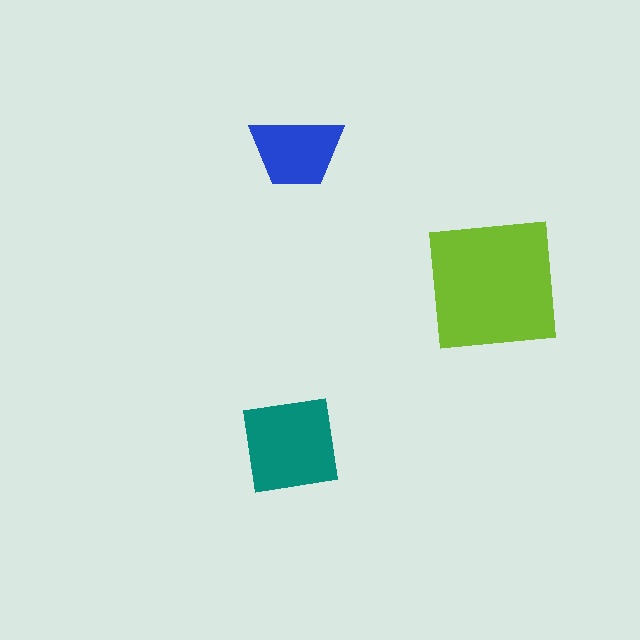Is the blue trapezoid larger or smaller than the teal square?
Smaller.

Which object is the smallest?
The blue trapezoid.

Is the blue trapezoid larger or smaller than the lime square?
Smaller.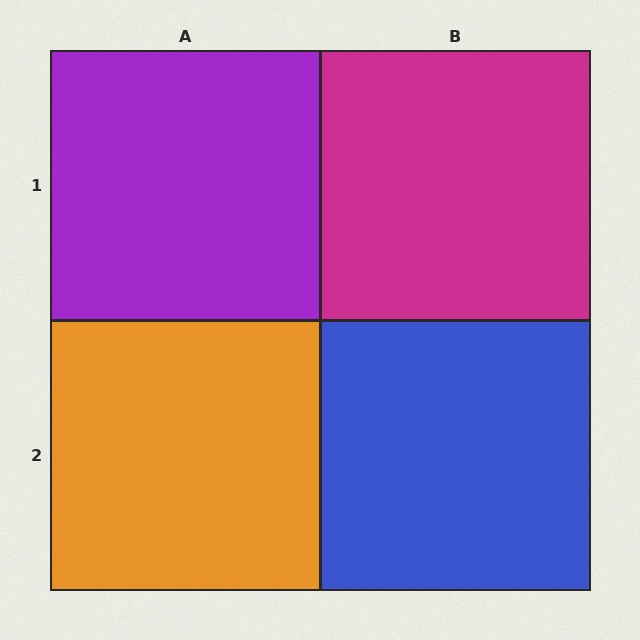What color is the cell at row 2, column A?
Orange.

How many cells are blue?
1 cell is blue.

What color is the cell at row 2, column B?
Blue.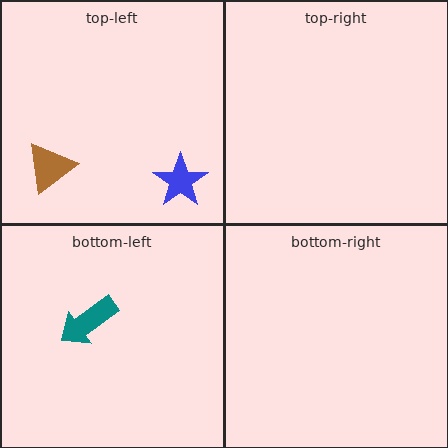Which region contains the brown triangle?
The top-left region.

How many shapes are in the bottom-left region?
1.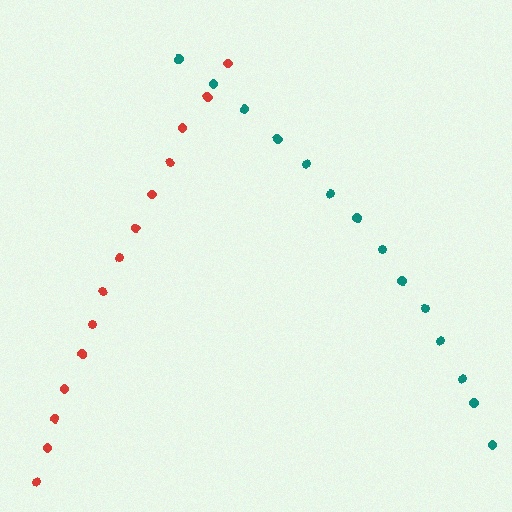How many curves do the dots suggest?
There are 2 distinct paths.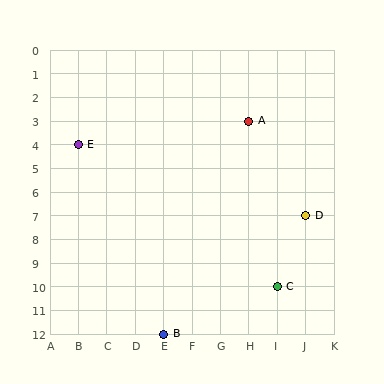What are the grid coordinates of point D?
Point D is at grid coordinates (J, 7).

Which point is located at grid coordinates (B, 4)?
Point E is at (B, 4).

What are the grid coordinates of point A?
Point A is at grid coordinates (H, 3).